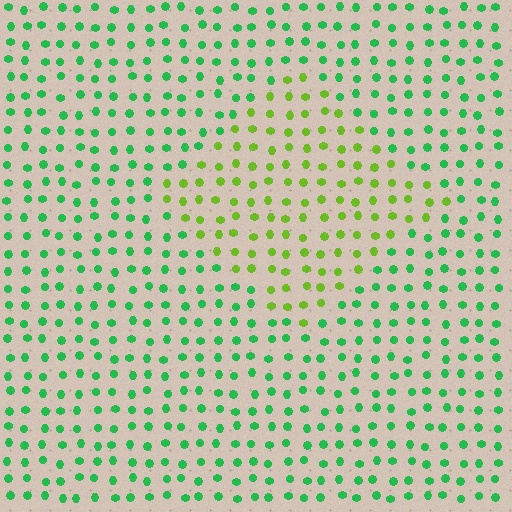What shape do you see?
I see a diamond.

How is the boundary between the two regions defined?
The boundary is defined purely by a slight shift in hue (about 45 degrees). Spacing, size, and orientation are identical on both sides.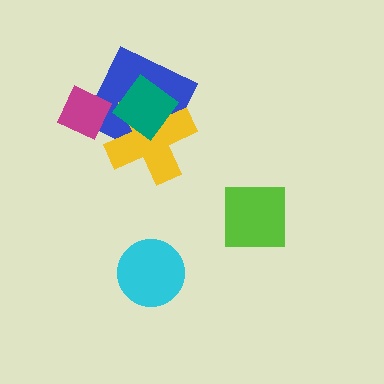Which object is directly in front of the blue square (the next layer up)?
The yellow cross is directly in front of the blue square.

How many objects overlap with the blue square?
3 objects overlap with the blue square.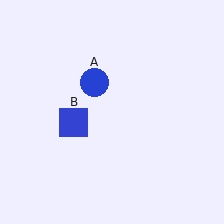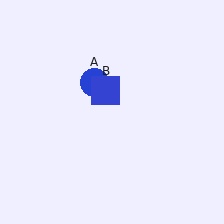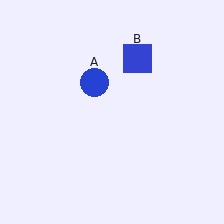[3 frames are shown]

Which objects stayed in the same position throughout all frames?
Blue circle (object A) remained stationary.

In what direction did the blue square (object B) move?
The blue square (object B) moved up and to the right.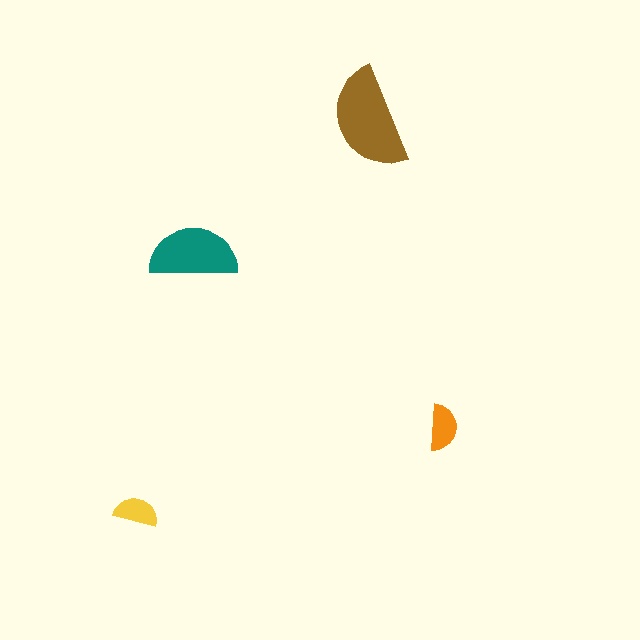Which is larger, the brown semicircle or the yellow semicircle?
The brown one.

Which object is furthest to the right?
The orange semicircle is rightmost.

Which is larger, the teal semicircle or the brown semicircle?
The brown one.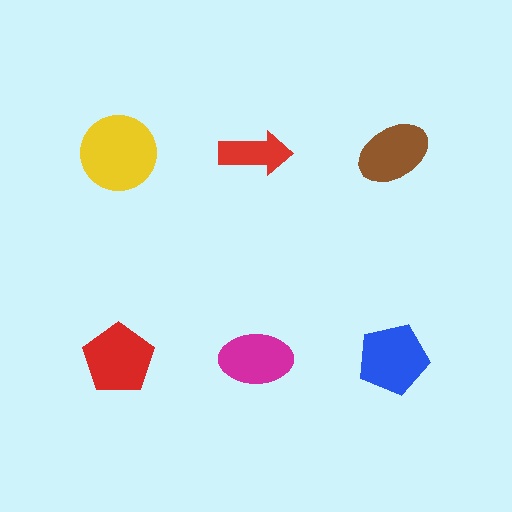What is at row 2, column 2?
A magenta ellipse.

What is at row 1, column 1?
A yellow circle.